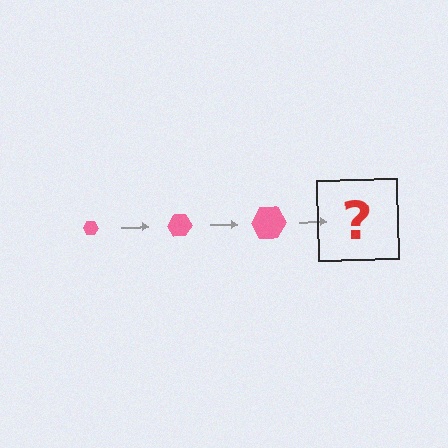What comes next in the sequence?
The next element should be a pink hexagon, larger than the previous one.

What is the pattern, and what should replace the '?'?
The pattern is that the hexagon gets progressively larger each step. The '?' should be a pink hexagon, larger than the previous one.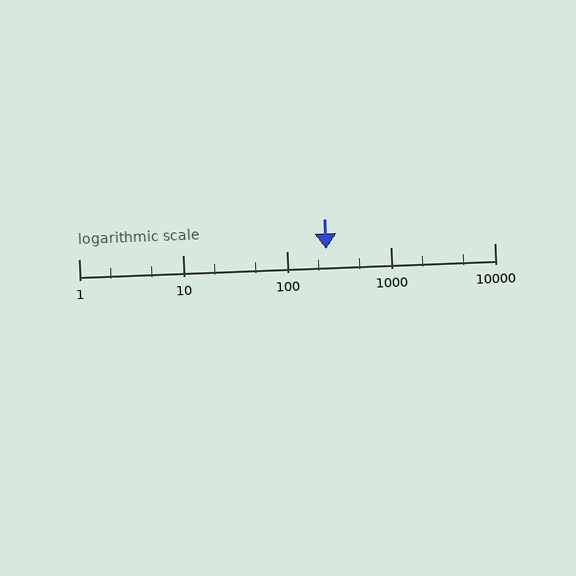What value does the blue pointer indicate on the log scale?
The pointer indicates approximately 240.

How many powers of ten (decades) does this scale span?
The scale spans 4 decades, from 1 to 10000.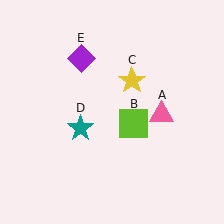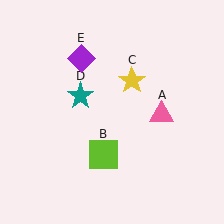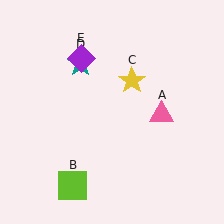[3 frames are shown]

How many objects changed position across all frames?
2 objects changed position: lime square (object B), teal star (object D).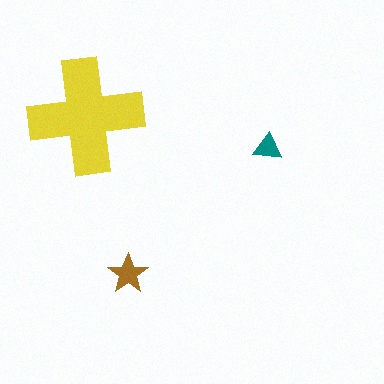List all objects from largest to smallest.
The yellow cross, the brown star, the teal triangle.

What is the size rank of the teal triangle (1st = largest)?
3rd.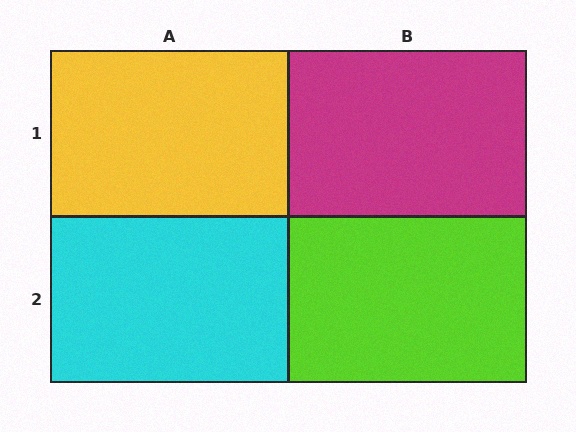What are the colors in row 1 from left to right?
Yellow, magenta.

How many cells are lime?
1 cell is lime.